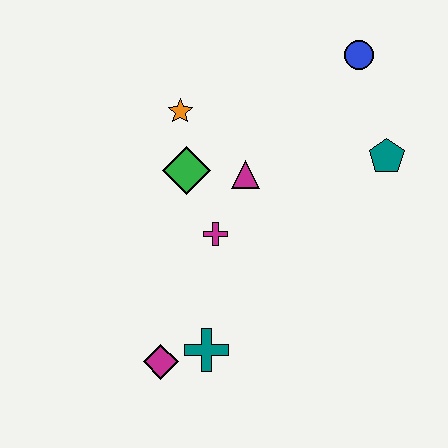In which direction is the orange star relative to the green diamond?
The orange star is above the green diamond.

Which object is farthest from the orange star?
The magenta diamond is farthest from the orange star.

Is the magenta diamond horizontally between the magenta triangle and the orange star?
No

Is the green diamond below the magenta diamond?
No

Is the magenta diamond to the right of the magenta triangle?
No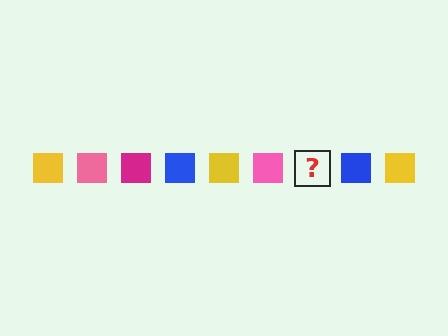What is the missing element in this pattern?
The missing element is a magenta square.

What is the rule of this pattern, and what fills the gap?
The rule is that the pattern cycles through yellow, pink, magenta, blue squares. The gap should be filled with a magenta square.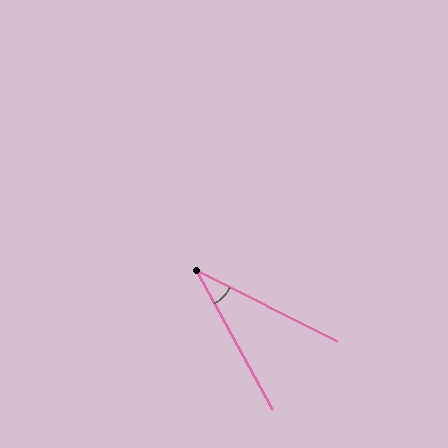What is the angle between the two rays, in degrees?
Approximately 35 degrees.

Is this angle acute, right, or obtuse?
It is acute.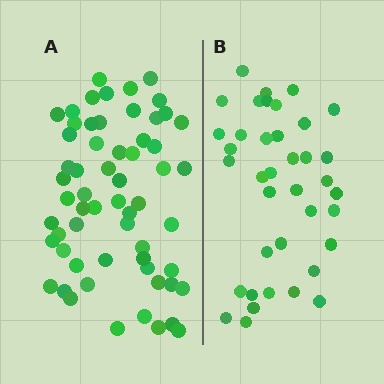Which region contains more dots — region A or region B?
Region A (the left region) has more dots.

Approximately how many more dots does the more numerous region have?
Region A has approximately 20 more dots than region B.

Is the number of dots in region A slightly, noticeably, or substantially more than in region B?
Region A has substantially more. The ratio is roughly 1.6 to 1.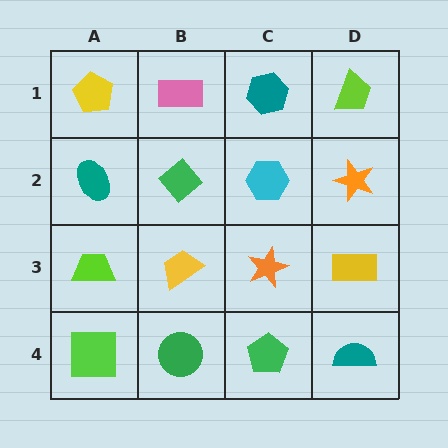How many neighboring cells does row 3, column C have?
4.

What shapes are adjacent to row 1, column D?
An orange star (row 2, column D), a teal hexagon (row 1, column C).